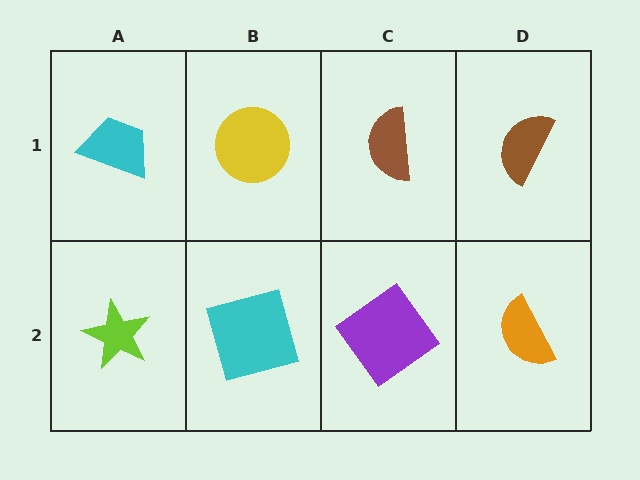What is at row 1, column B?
A yellow circle.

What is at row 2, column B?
A cyan square.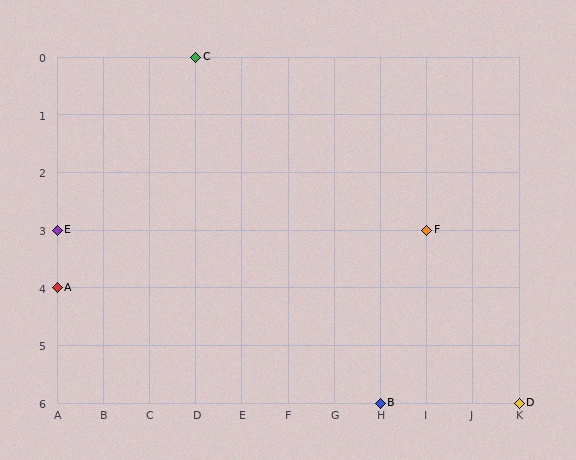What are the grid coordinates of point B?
Point B is at grid coordinates (H, 6).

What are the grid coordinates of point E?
Point E is at grid coordinates (A, 3).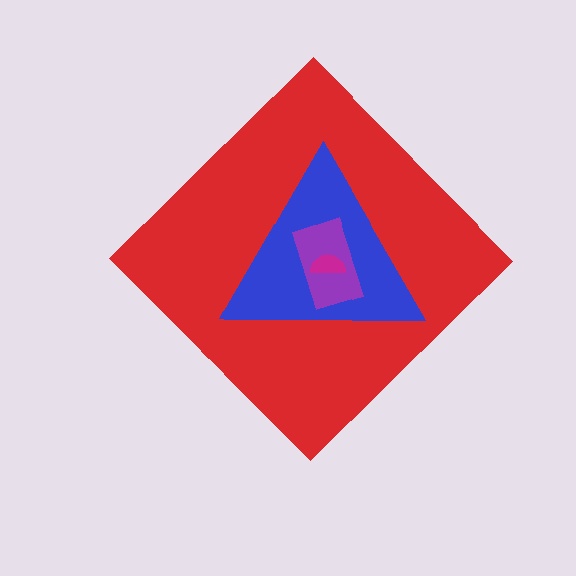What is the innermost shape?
The magenta semicircle.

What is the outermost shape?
The red diamond.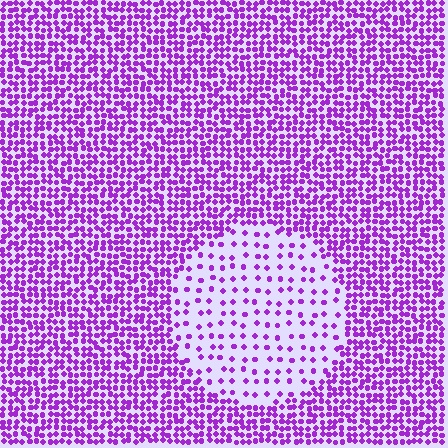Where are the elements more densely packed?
The elements are more densely packed outside the circle boundary.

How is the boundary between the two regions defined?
The boundary is defined by a change in element density (approximately 2.9x ratio). All elements are the same color, size, and shape.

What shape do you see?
I see a circle.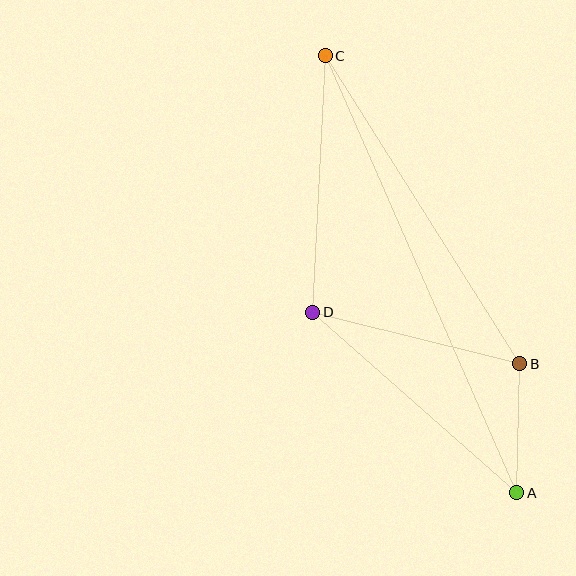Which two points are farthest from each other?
Points A and C are farthest from each other.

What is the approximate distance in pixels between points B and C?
The distance between B and C is approximately 364 pixels.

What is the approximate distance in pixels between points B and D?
The distance between B and D is approximately 214 pixels.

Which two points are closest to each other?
Points A and B are closest to each other.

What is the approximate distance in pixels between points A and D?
The distance between A and D is approximately 272 pixels.